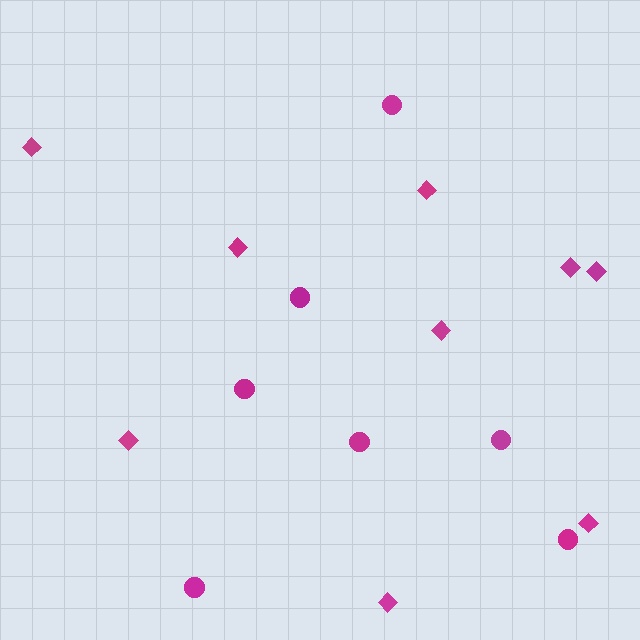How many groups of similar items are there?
There are 2 groups: one group of circles (7) and one group of diamonds (9).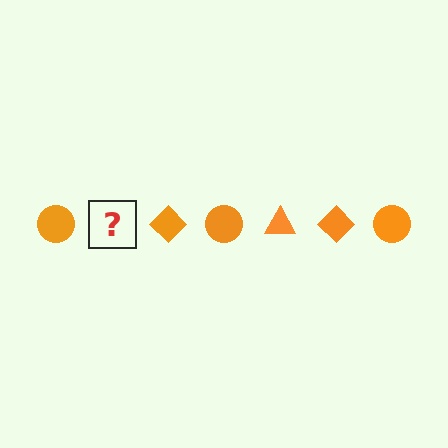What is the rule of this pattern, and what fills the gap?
The rule is that the pattern cycles through circle, triangle, diamond shapes in orange. The gap should be filled with an orange triangle.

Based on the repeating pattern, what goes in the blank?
The blank should be an orange triangle.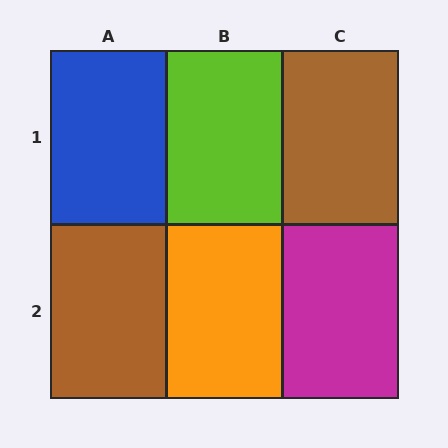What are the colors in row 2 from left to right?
Brown, orange, magenta.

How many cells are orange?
1 cell is orange.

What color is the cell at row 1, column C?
Brown.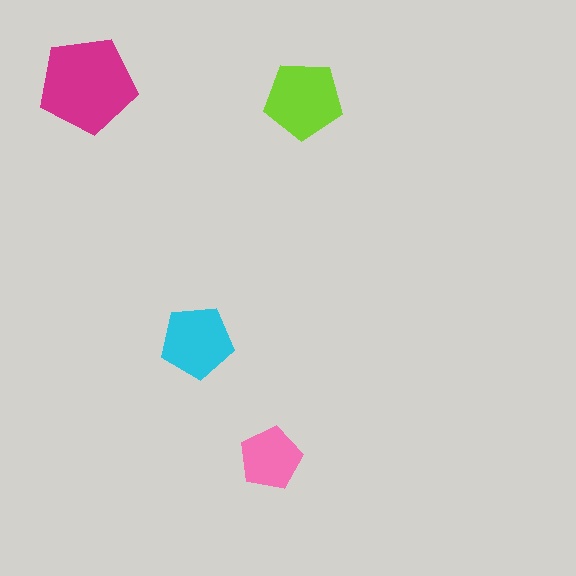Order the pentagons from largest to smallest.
the magenta one, the lime one, the cyan one, the pink one.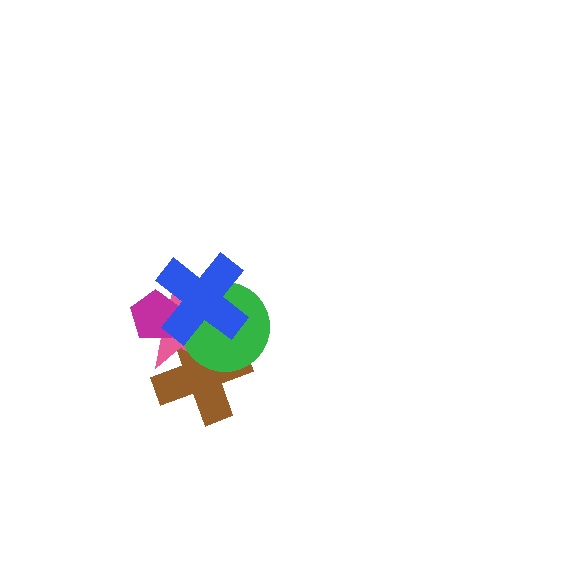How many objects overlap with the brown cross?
3 objects overlap with the brown cross.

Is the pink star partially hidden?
Yes, it is partially covered by another shape.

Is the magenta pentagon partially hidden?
Yes, it is partially covered by another shape.